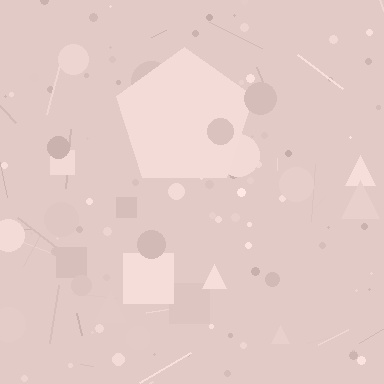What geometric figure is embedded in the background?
A pentagon is embedded in the background.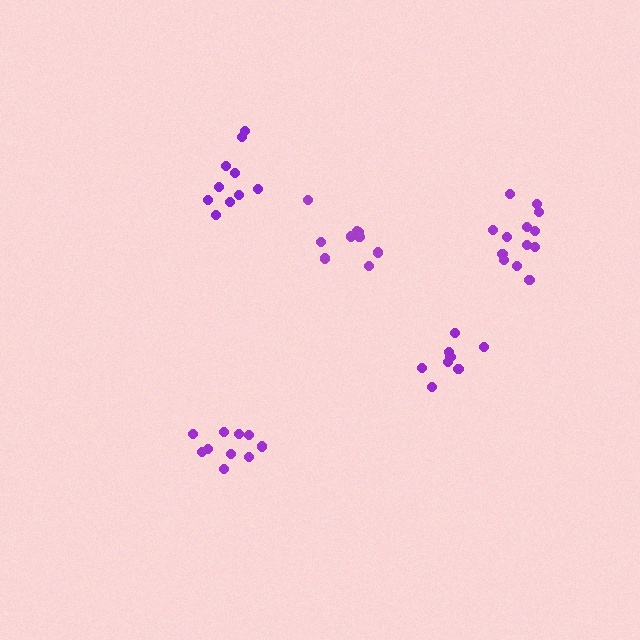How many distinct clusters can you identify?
There are 5 distinct clusters.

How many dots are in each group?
Group 1: 10 dots, Group 2: 8 dots, Group 3: 10 dots, Group 4: 13 dots, Group 5: 9 dots (50 total).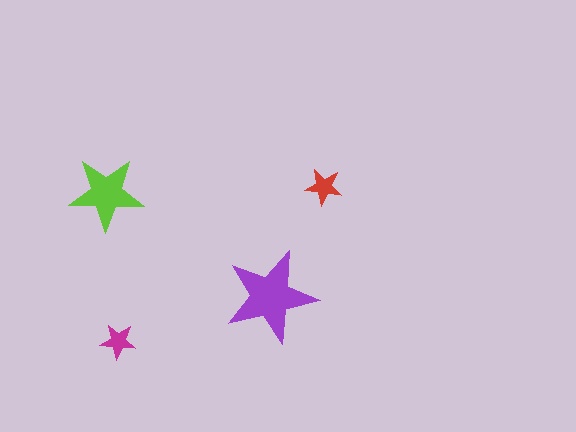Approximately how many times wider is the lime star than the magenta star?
About 2 times wider.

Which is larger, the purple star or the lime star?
The purple one.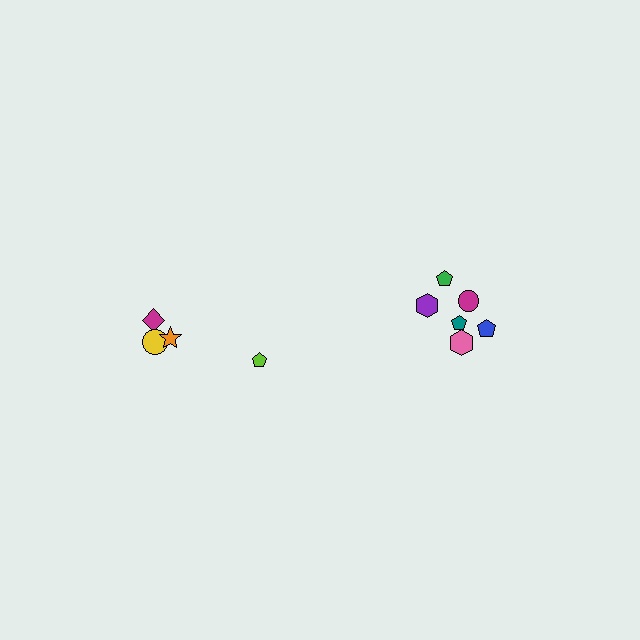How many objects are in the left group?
There are 4 objects.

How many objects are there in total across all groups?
There are 10 objects.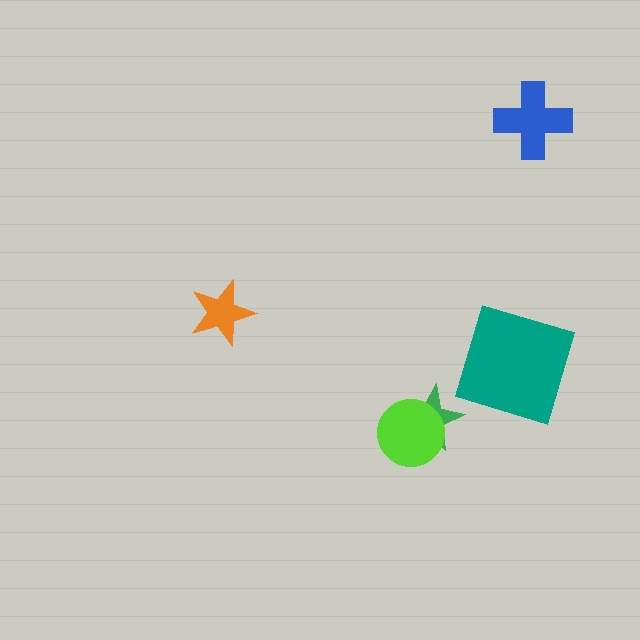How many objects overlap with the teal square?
0 objects overlap with the teal square.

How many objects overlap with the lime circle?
1 object overlaps with the lime circle.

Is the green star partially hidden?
Yes, it is partially covered by another shape.